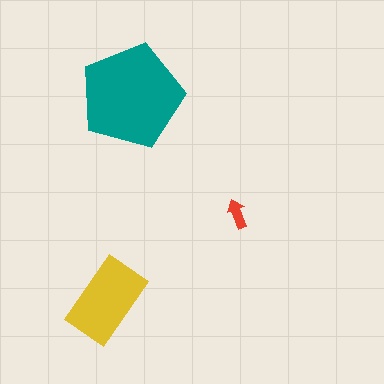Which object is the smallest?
The red arrow.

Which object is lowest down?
The yellow rectangle is bottommost.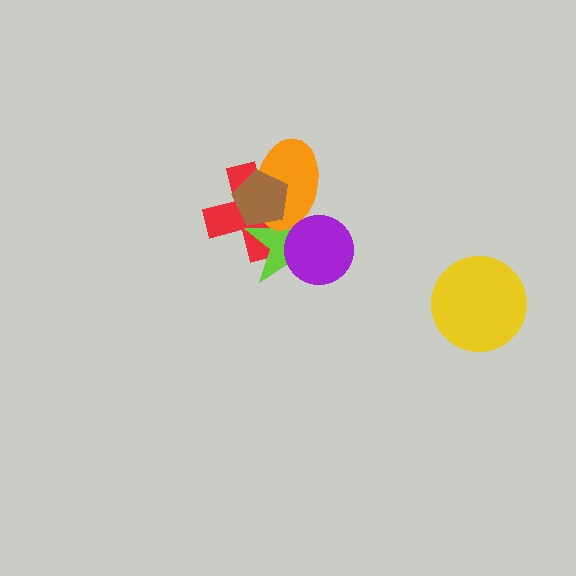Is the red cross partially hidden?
Yes, it is partially covered by another shape.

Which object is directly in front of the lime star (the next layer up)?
The orange ellipse is directly in front of the lime star.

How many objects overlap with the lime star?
4 objects overlap with the lime star.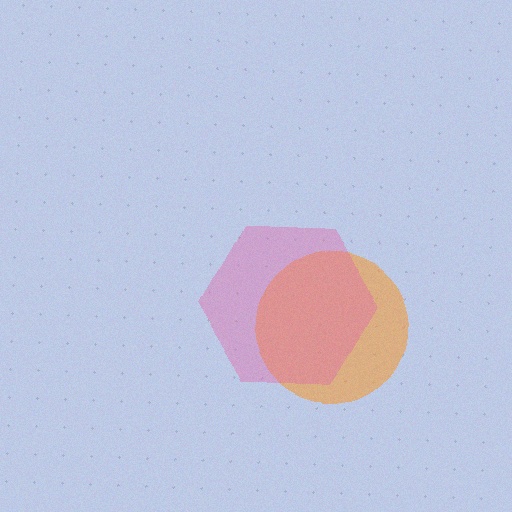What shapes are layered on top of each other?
The layered shapes are: an orange circle, a pink hexagon.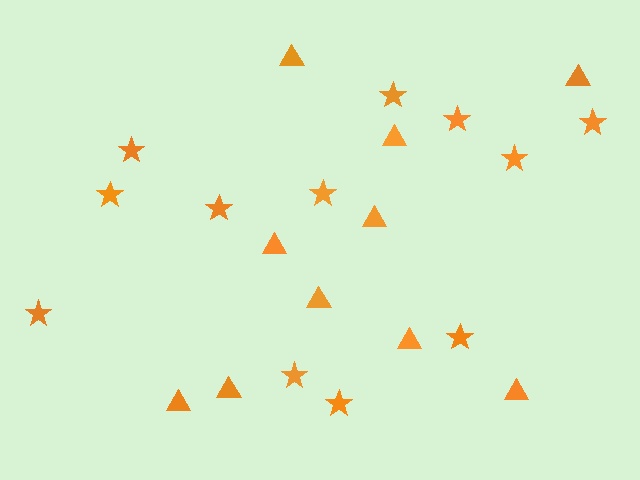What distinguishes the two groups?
There are 2 groups: one group of stars (12) and one group of triangles (10).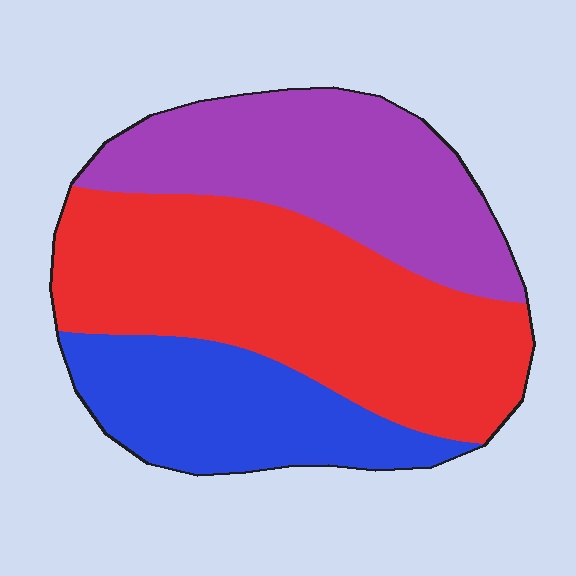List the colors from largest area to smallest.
From largest to smallest: red, purple, blue.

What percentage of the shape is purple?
Purple covers about 30% of the shape.